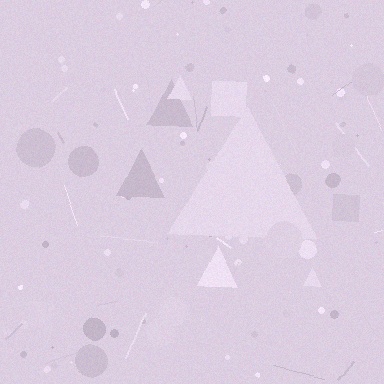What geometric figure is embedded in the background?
A triangle is embedded in the background.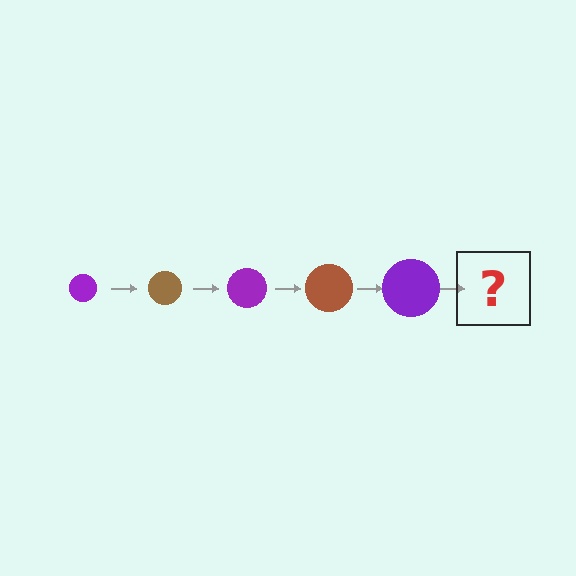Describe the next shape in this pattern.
It should be a brown circle, larger than the previous one.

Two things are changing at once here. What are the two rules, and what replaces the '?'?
The two rules are that the circle grows larger each step and the color cycles through purple and brown. The '?' should be a brown circle, larger than the previous one.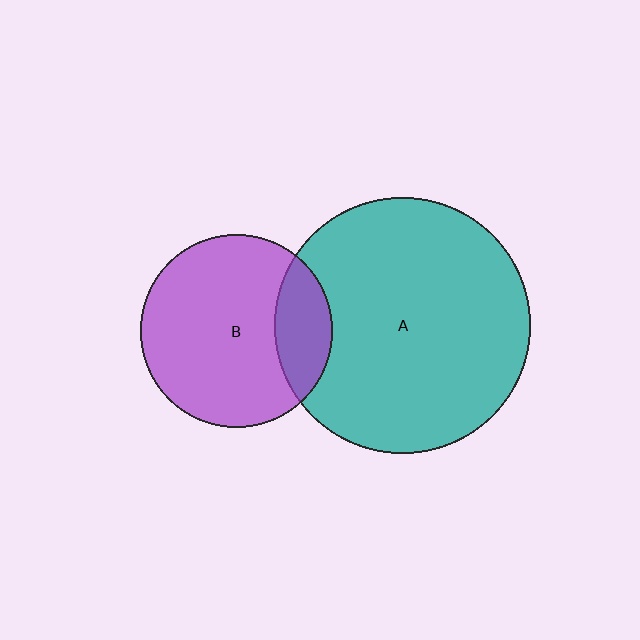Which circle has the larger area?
Circle A (teal).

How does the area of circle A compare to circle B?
Approximately 1.8 times.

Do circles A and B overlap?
Yes.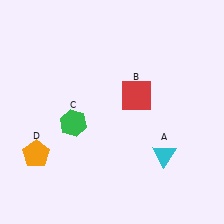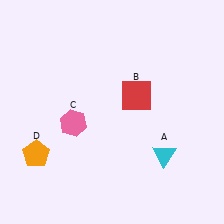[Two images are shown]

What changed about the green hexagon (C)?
In Image 1, C is green. In Image 2, it changed to pink.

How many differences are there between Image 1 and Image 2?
There is 1 difference between the two images.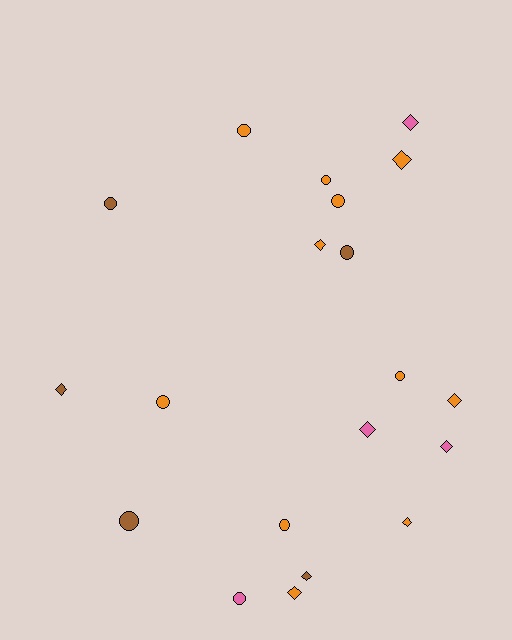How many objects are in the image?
There are 20 objects.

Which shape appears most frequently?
Circle, with 10 objects.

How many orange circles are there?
There are 6 orange circles.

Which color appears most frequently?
Orange, with 11 objects.